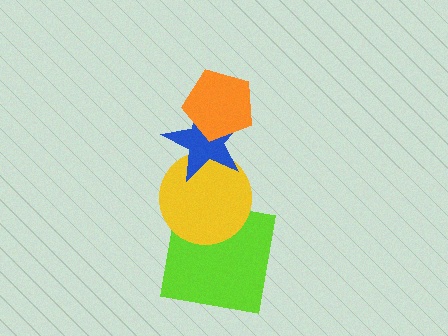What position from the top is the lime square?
The lime square is 4th from the top.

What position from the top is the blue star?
The blue star is 2nd from the top.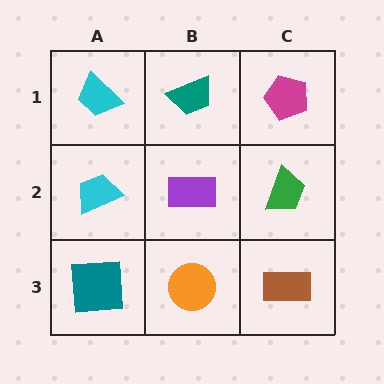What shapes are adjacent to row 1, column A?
A cyan trapezoid (row 2, column A), a teal trapezoid (row 1, column B).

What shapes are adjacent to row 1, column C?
A green trapezoid (row 2, column C), a teal trapezoid (row 1, column B).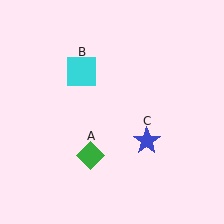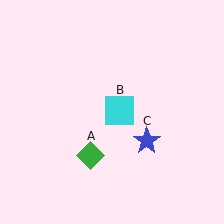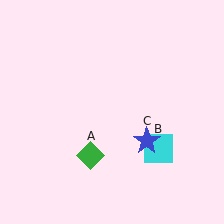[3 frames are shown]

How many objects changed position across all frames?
1 object changed position: cyan square (object B).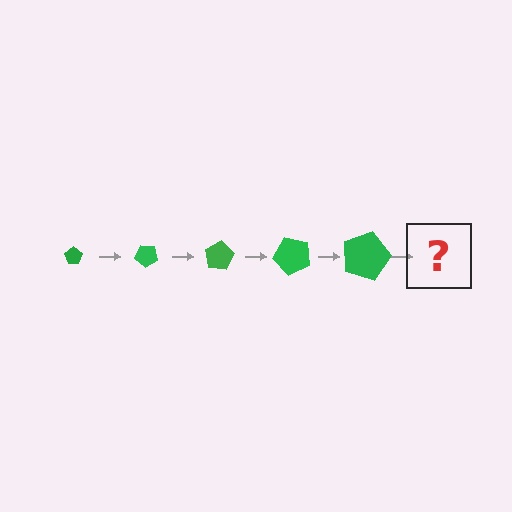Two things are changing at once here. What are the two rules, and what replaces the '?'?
The two rules are that the pentagon grows larger each step and it rotates 40 degrees each step. The '?' should be a pentagon, larger than the previous one and rotated 200 degrees from the start.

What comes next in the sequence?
The next element should be a pentagon, larger than the previous one and rotated 200 degrees from the start.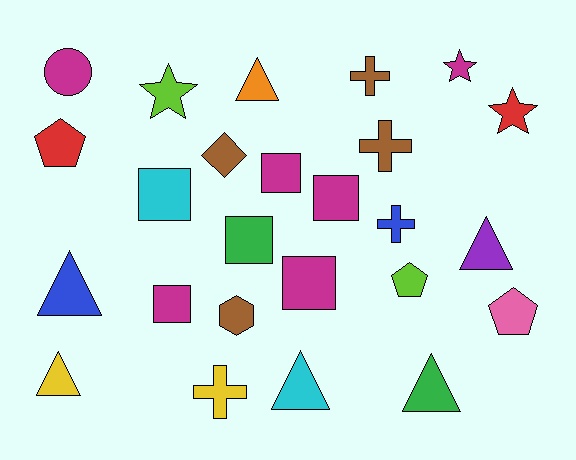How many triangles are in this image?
There are 6 triangles.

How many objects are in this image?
There are 25 objects.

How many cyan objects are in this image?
There are 2 cyan objects.